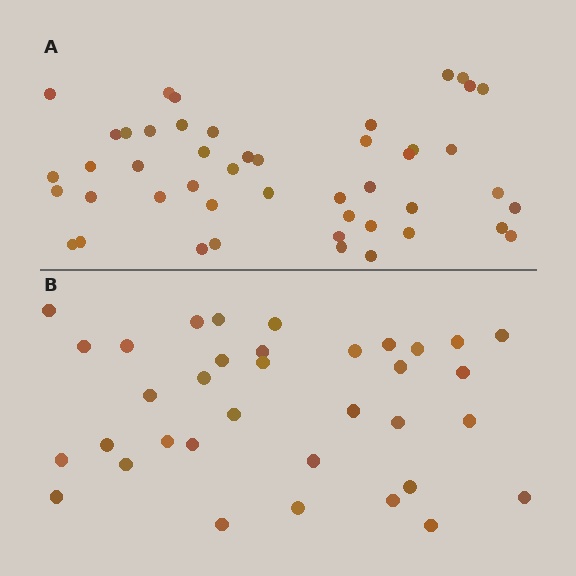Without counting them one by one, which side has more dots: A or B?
Region A (the top region) has more dots.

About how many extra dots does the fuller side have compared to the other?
Region A has roughly 12 or so more dots than region B.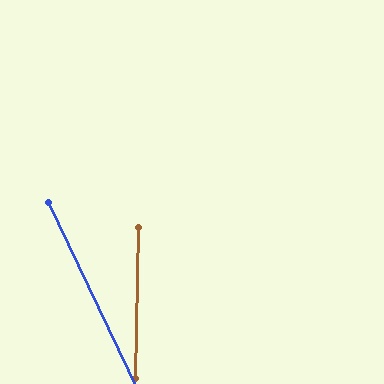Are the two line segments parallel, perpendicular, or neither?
Neither parallel nor perpendicular — they differ by about 27°.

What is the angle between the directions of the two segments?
Approximately 27 degrees.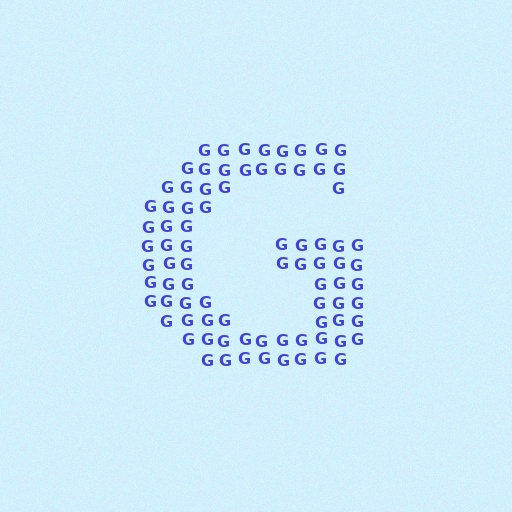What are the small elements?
The small elements are letter G's.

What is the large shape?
The large shape is the letter G.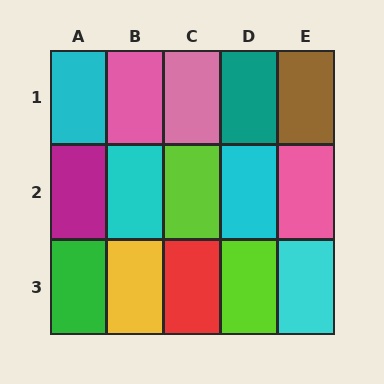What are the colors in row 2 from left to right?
Magenta, cyan, lime, cyan, pink.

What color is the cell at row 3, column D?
Lime.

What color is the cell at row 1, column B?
Pink.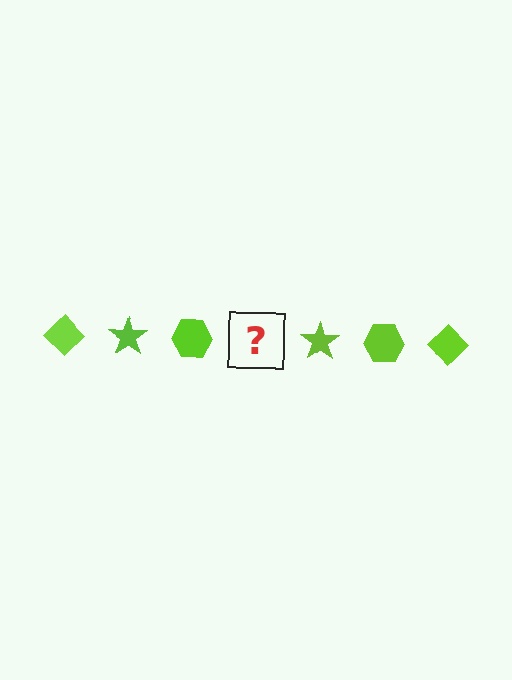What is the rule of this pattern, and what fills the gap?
The rule is that the pattern cycles through diamond, star, hexagon shapes in lime. The gap should be filled with a lime diamond.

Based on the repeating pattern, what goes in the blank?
The blank should be a lime diamond.